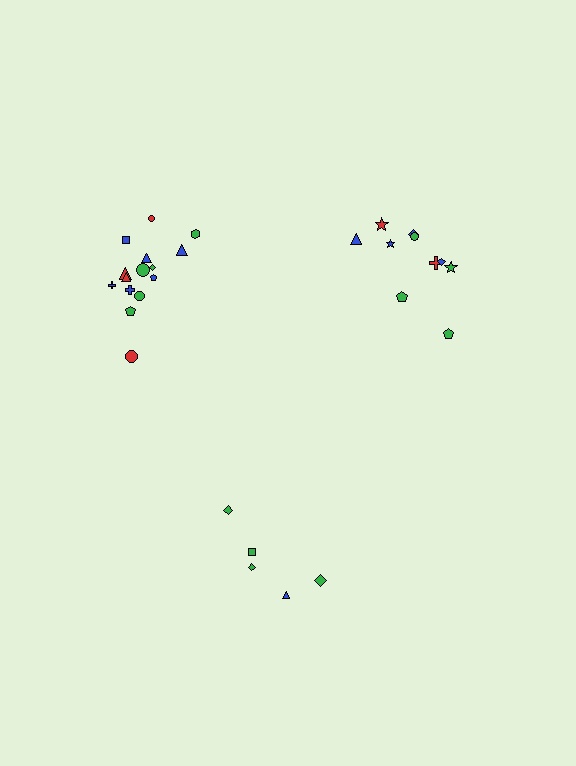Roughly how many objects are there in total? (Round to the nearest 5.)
Roughly 30 objects in total.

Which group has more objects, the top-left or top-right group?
The top-left group.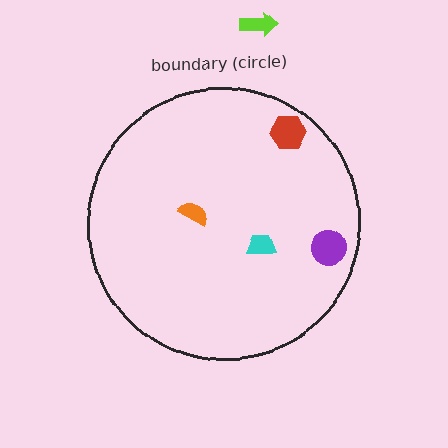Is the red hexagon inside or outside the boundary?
Inside.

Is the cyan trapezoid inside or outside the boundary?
Inside.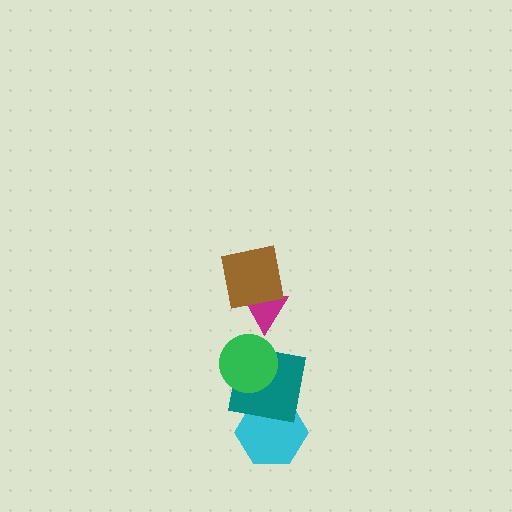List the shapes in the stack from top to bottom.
From top to bottom: the brown square, the magenta triangle, the green circle, the teal square, the cyan hexagon.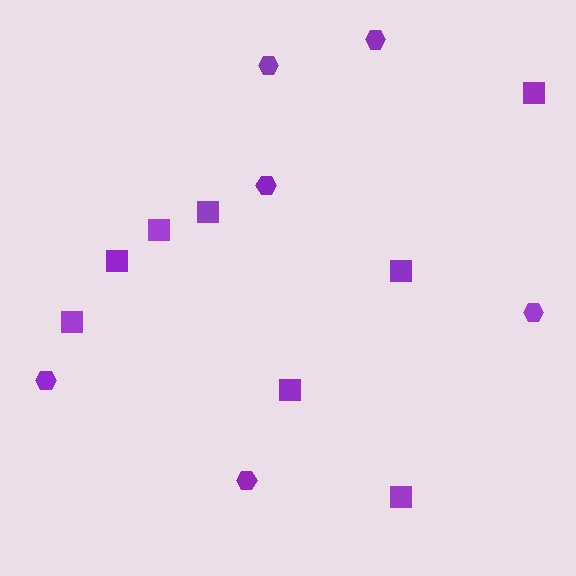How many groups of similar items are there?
There are 2 groups: one group of hexagons (6) and one group of squares (8).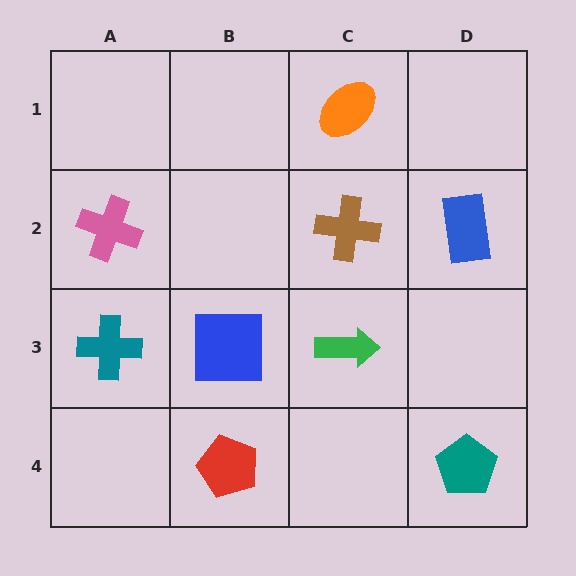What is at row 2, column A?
A pink cross.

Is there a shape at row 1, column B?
No, that cell is empty.